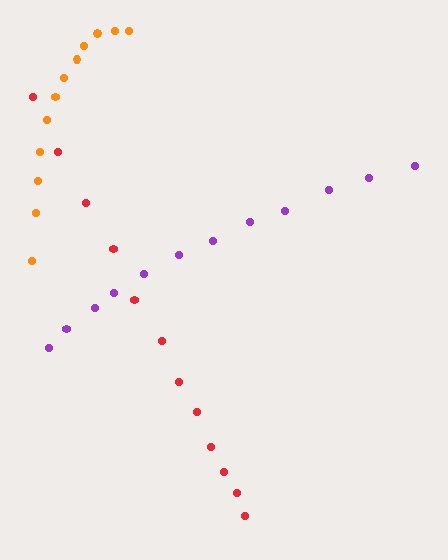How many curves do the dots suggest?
There are 3 distinct paths.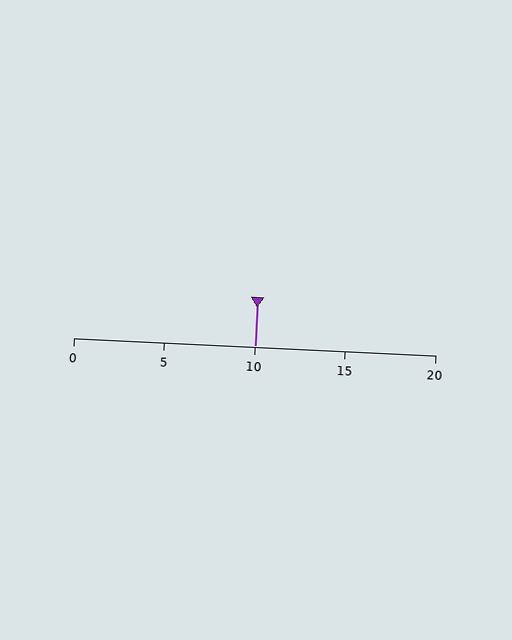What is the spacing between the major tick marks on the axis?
The major ticks are spaced 5 apart.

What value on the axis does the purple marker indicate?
The marker indicates approximately 10.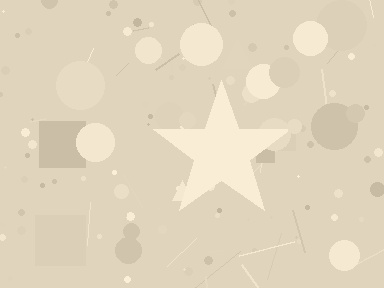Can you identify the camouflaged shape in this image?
The camouflaged shape is a star.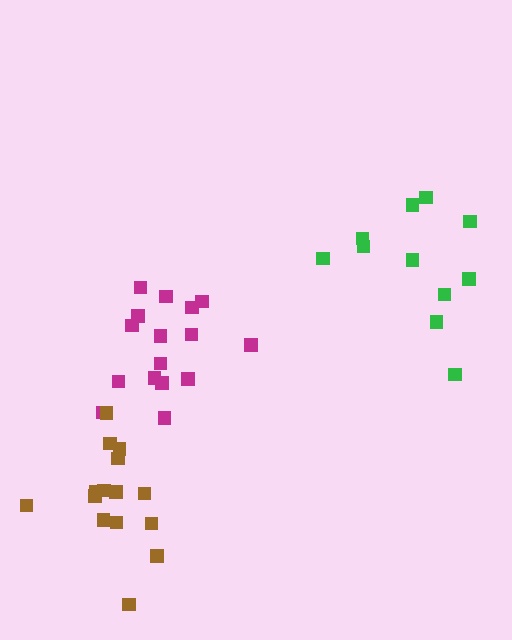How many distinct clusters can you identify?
There are 3 distinct clusters.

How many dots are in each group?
Group 1: 16 dots, Group 2: 11 dots, Group 3: 15 dots (42 total).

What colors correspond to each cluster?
The clusters are colored: magenta, green, brown.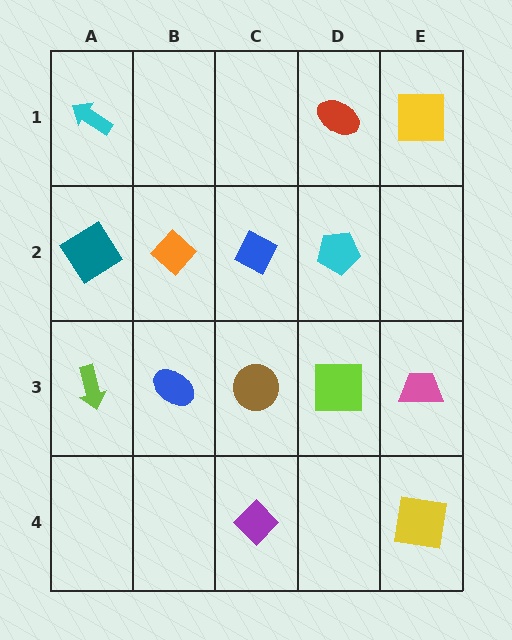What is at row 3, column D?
A lime square.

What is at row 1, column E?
A yellow square.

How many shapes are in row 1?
3 shapes.